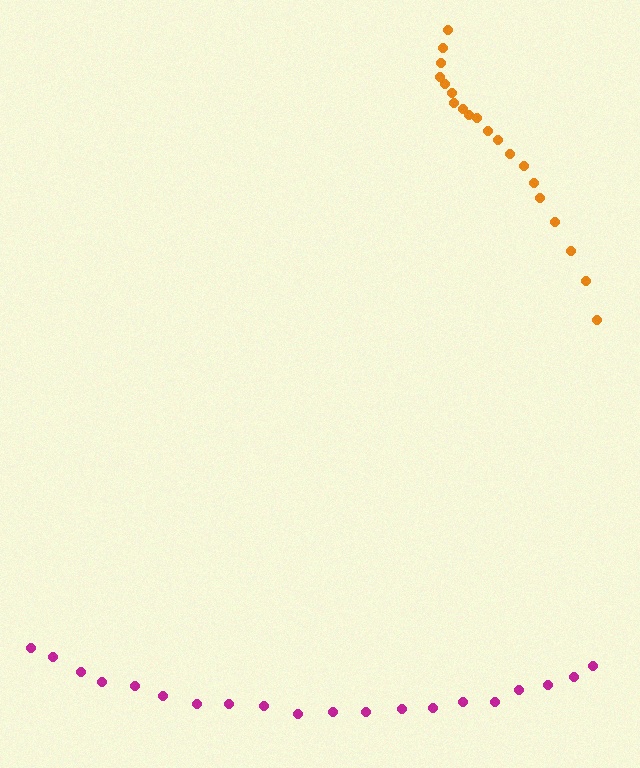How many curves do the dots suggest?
There are 2 distinct paths.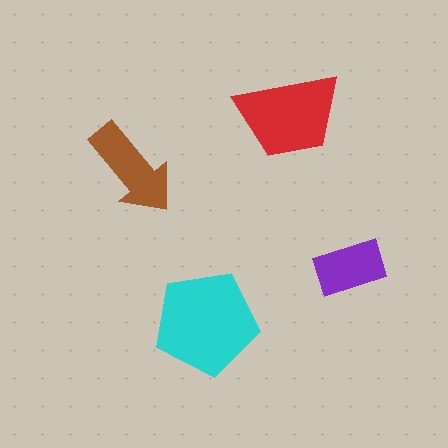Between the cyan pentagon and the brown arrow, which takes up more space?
The cyan pentagon.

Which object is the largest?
The cyan pentagon.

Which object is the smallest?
The purple rectangle.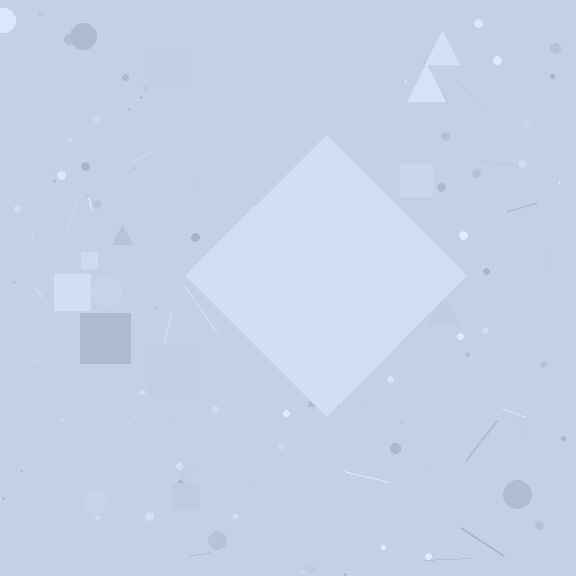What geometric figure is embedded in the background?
A diamond is embedded in the background.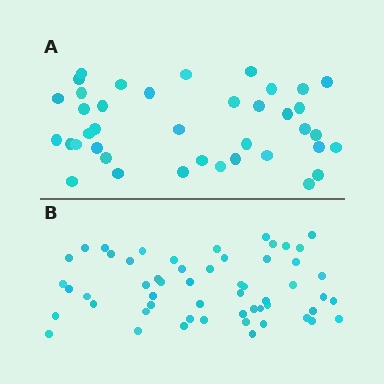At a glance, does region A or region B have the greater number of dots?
Region B (the bottom region) has more dots.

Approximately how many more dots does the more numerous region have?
Region B has approximately 15 more dots than region A.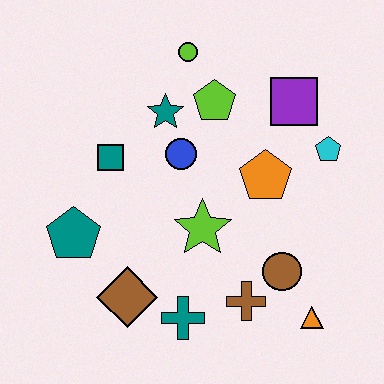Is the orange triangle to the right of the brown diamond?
Yes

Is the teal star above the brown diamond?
Yes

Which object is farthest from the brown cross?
The lime circle is farthest from the brown cross.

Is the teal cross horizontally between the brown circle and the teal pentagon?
Yes